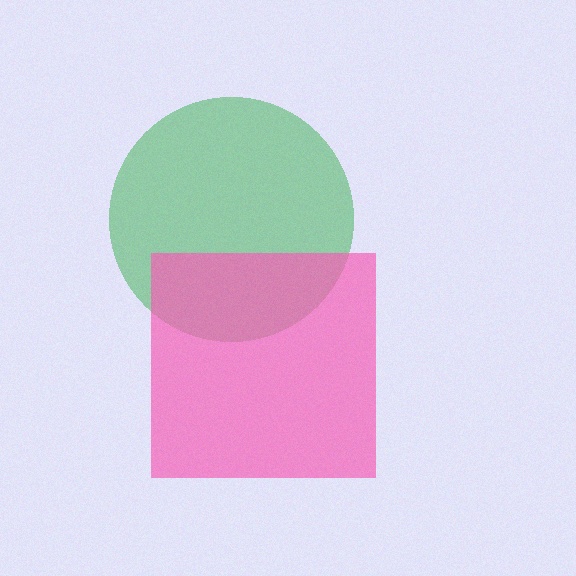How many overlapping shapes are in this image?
There are 2 overlapping shapes in the image.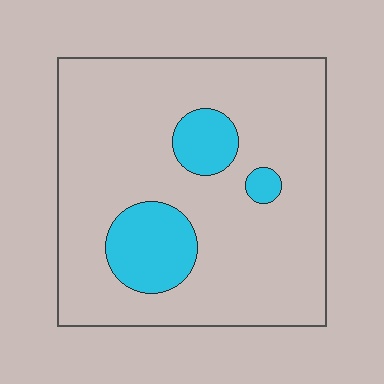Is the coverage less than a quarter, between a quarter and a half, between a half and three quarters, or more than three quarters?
Less than a quarter.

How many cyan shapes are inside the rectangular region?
3.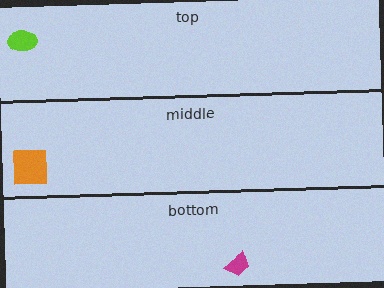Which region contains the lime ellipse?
The top region.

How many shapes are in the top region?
1.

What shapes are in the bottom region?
The magenta trapezoid.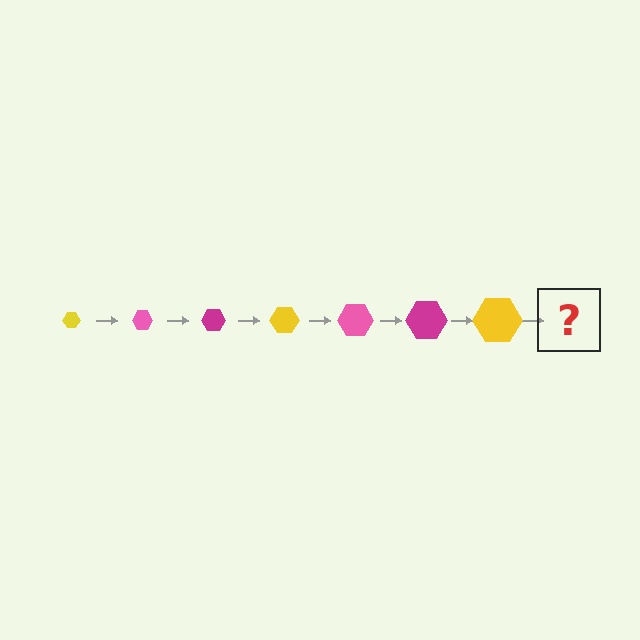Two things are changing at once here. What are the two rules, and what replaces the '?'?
The two rules are that the hexagon grows larger each step and the color cycles through yellow, pink, and magenta. The '?' should be a pink hexagon, larger than the previous one.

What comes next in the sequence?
The next element should be a pink hexagon, larger than the previous one.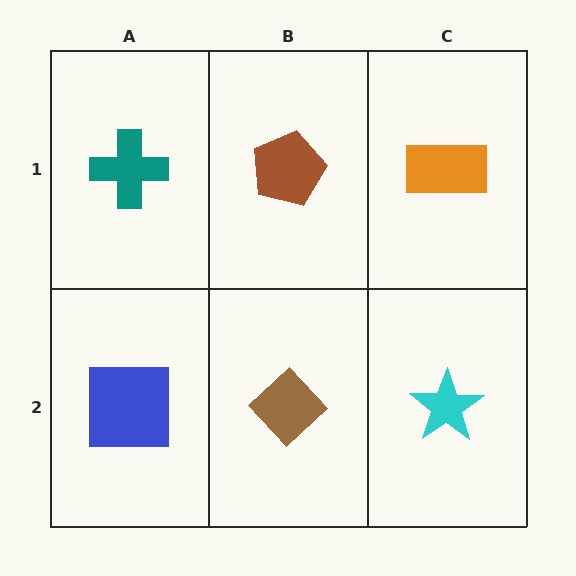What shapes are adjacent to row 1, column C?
A cyan star (row 2, column C), a brown pentagon (row 1, column B).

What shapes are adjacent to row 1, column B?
A brown diamond (row 2, column B), a teal cross (row 1, column A), an orange rectangle (row 1, column C).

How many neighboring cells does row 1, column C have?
2.